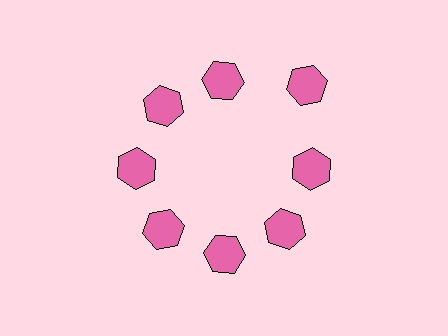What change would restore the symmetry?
The symmetry would be restored by moving it inward, back onto the ring so that all 8 hexagons sit at equal angles and equal distance from the center.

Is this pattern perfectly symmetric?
No. The 8 pink hexagons are arranged in a ring, but one element near the 2 o'clock position is pushed outward from the center, breaking the 8-fold rotational symmetry.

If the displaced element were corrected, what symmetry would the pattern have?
It would have 8-fold rotational symmetry — the pattern would map onto itself every 45 degrees.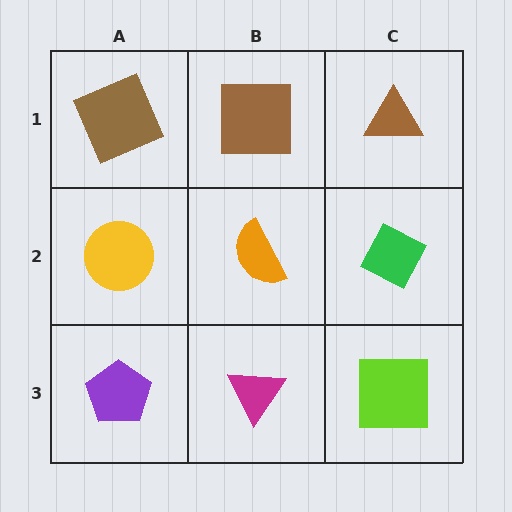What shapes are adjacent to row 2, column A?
A brown square (row 1, column A), a purple pentagon (row 3, column A), an orange semicircle (row 2, column B).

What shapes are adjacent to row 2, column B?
A brown square (row 1, column B), a magenta triangle (row 3, column B), a yellow circle (row 2, column A), a green diamond (row 2, column C).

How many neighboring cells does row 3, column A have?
2.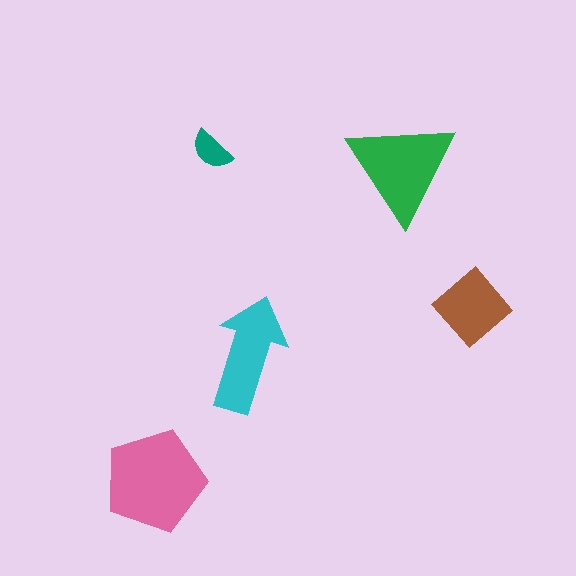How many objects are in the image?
There are 5 objects in the image.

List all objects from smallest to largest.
The teal semicircle, the brown diamond, the cyan arrow, the green triangle, the pink pentagon.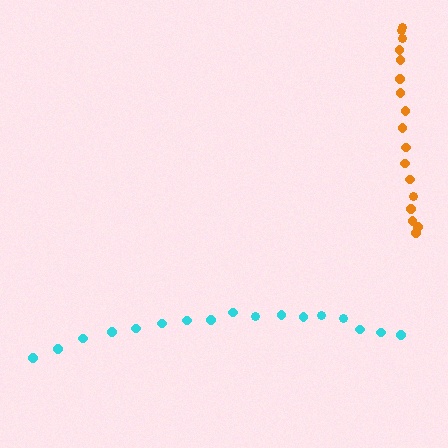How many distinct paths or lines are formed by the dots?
There are 2 distinct paths.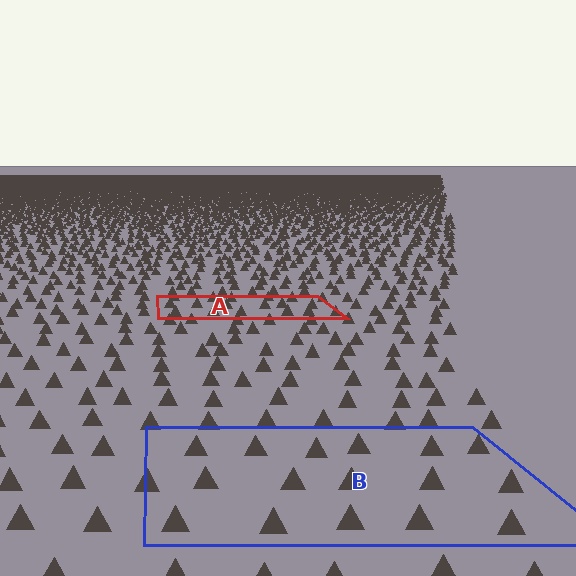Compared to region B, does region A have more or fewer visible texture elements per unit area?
Region A has more texture elements per unit area — they are packed more densely because it is farther away.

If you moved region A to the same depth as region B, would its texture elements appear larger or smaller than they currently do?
They would appear larger. At a closer depth, the same texture elements are projected at a bigger on-screen size.